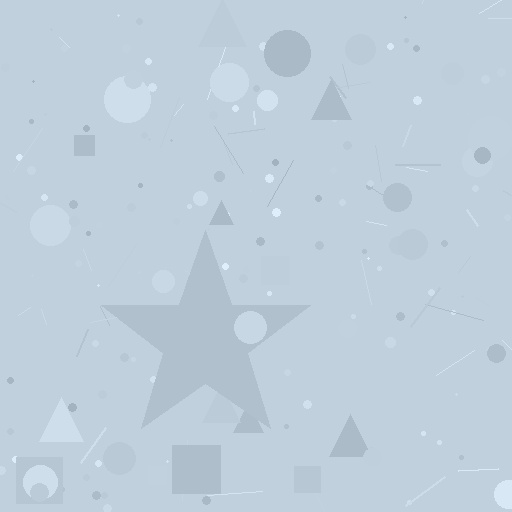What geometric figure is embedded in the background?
A star is embedded in the background.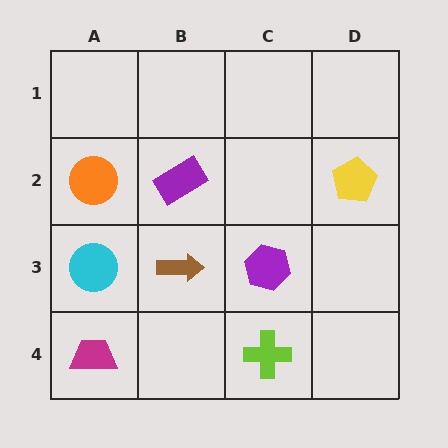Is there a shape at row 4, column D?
No, that cell is empty.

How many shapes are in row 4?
2 shapes.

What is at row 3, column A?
A cyan circle.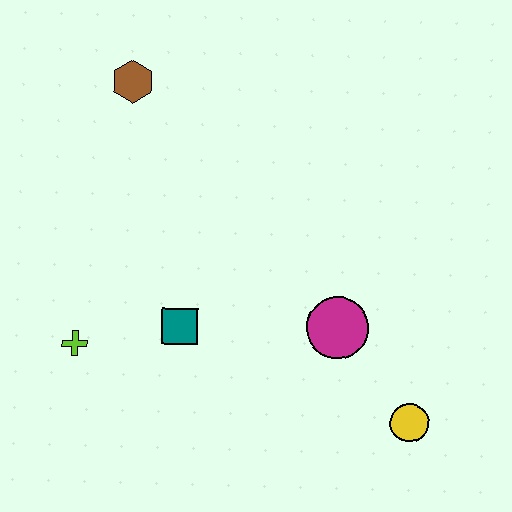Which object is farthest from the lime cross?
The yellow circle is farthest from the lime cross.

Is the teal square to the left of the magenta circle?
Yes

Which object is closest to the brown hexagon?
The teal square is closest to the brown hexagon.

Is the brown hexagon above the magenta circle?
Yes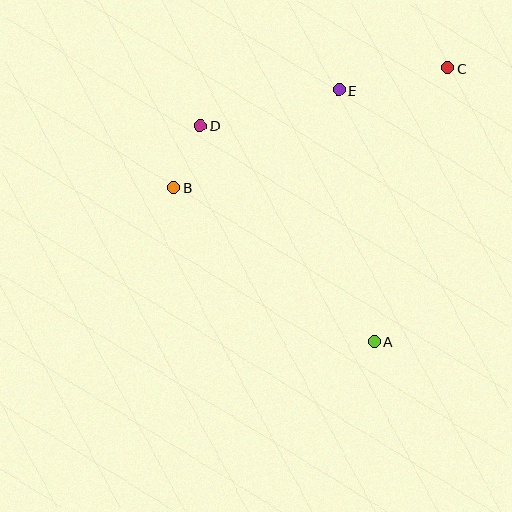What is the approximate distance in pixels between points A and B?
The distance between A and B is approximately 252 pixels.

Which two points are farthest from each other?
Points B and C are farthest from each other.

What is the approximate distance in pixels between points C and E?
The distance between C and E is approximately 111 pixels.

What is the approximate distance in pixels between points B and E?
The distance between B and E is approximately 192 pixels.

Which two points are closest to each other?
Points B and D are closest to each other.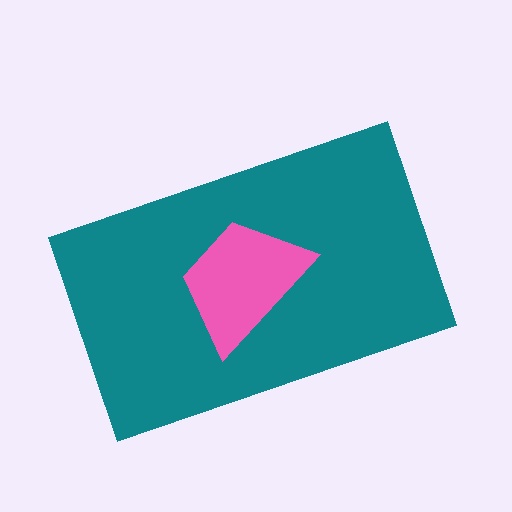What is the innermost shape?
The pink trapezoid.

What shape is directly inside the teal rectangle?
The pink trapezoid.